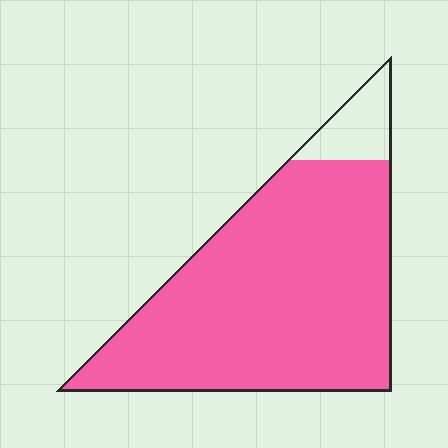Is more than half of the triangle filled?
Yes.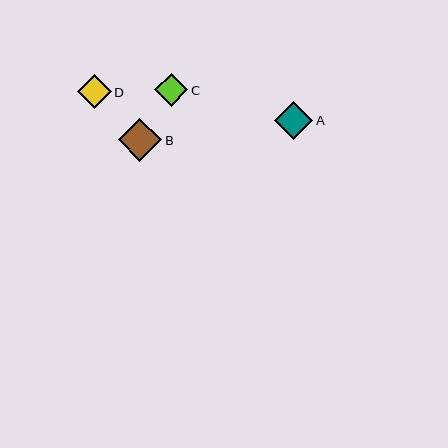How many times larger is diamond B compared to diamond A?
Diamond B is approximately 1.1 times the size of diamond A.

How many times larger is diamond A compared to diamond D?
Diamond A is approximately 1.1 times the size of diamond D.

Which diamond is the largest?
Diamond B is the largest with a size of approximately 43 pixels.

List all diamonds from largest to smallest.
From largest to smallest: B, A, D, C.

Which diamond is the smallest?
Diamond C is the smallest with a size of approximately 33 pixels.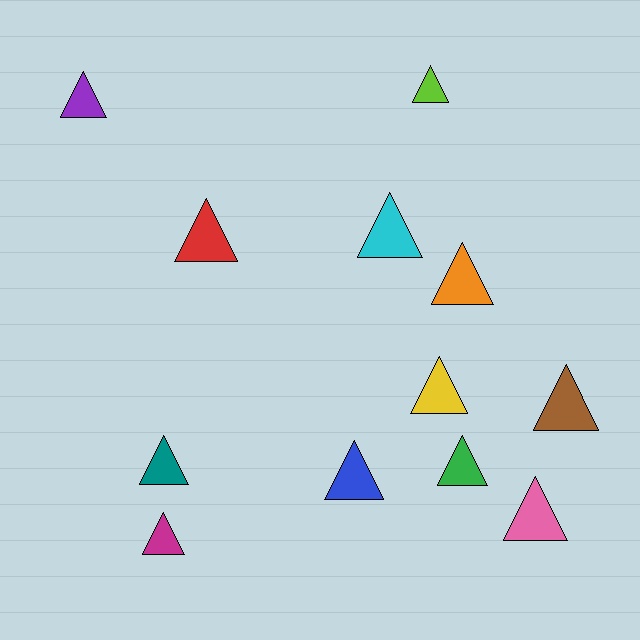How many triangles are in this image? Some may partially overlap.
There are 12 triangles.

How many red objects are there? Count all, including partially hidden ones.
There is 1 red object.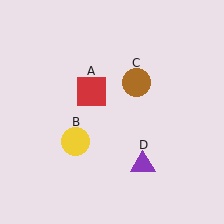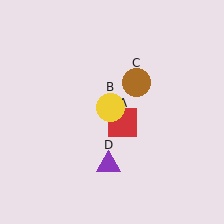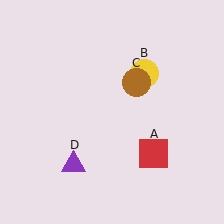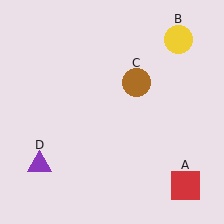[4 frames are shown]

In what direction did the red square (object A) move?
The red square (object A) moved down and to the right.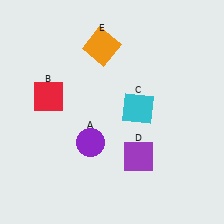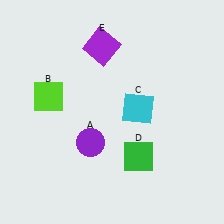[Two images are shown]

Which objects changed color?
B changed from red to lime. D changed from purple to green. E changed from orange to purple.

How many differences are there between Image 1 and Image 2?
There are 3 differences between the two images.